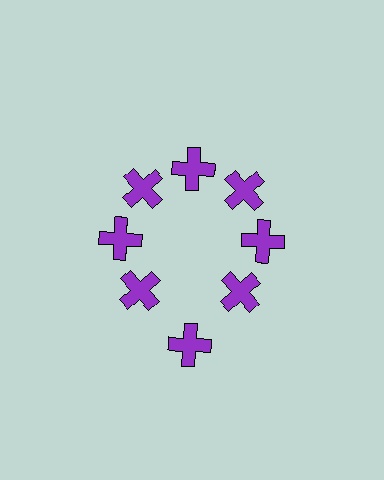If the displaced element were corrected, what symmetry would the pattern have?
It would have 8-fold rotational symmetry — the pattern would map onto itself every 45 degrees.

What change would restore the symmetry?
The symmetry would be restored by moving it inward, back onto the ring so that all 8 crosses sit at equal angles and equal distance from the center.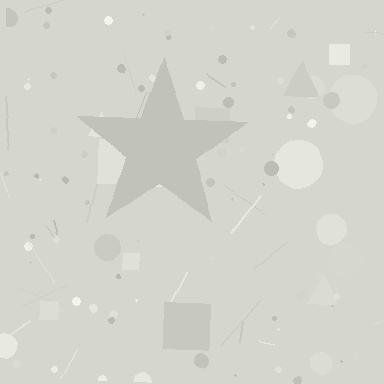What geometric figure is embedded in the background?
A star is embedded in the background.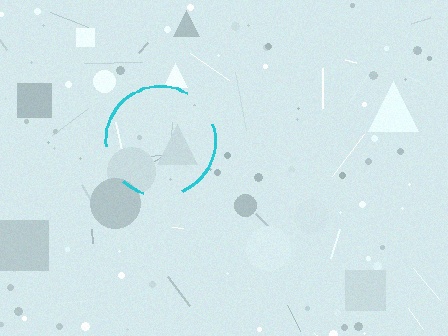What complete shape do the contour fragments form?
The contour fragments form a circle.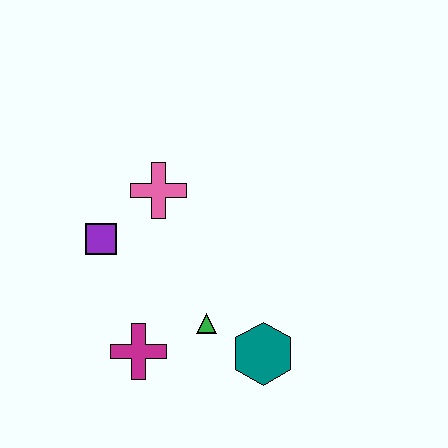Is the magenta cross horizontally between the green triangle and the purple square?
Yes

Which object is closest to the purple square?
The pink cross is closest to the purple square.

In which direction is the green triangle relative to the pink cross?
The green triangle is below the pink cross.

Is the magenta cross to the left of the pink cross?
Yes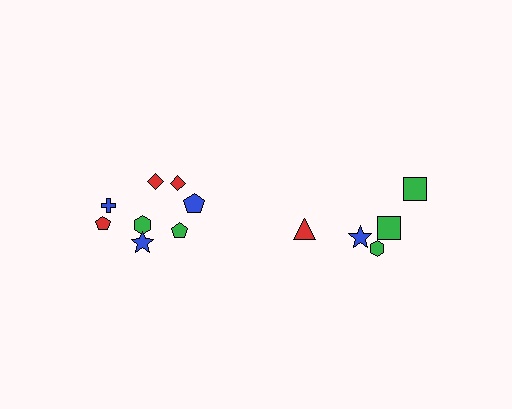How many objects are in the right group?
There are 5 objects.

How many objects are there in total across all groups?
There are 13 objects.